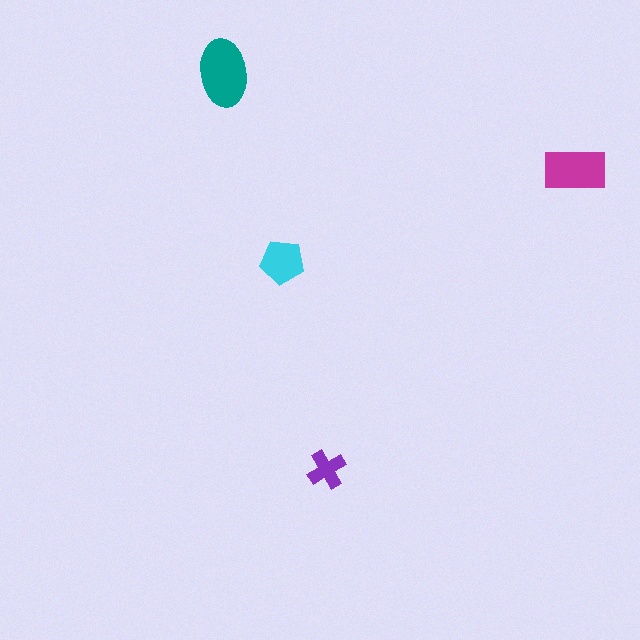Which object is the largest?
The teal ellipse.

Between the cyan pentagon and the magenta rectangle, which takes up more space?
The magenta rectangle.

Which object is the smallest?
The purple cross.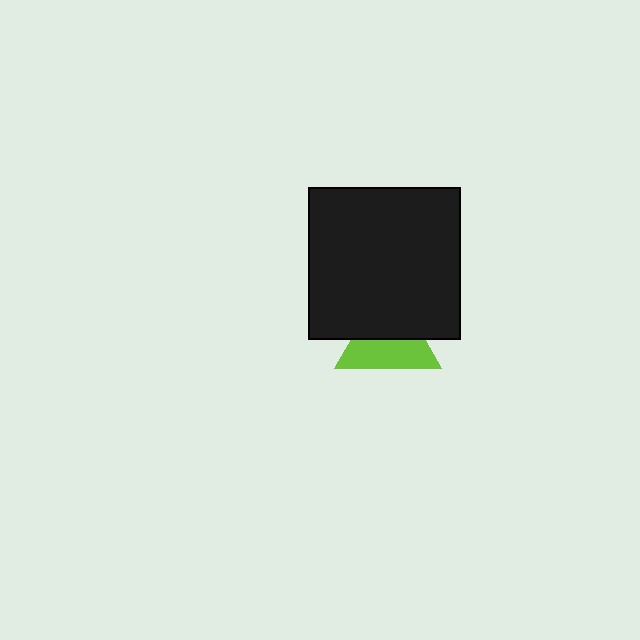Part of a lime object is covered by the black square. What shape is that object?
It is a triangle.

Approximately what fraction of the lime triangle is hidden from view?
Roughly 47% of the lime triangle is hidden behind the black square.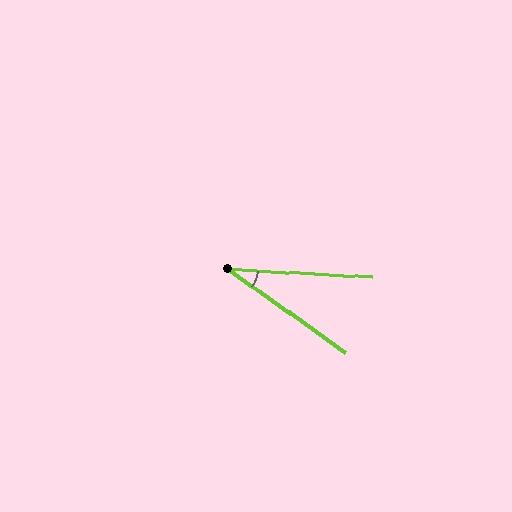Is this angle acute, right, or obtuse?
It is acute.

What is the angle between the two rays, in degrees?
Approximately 32 degrees.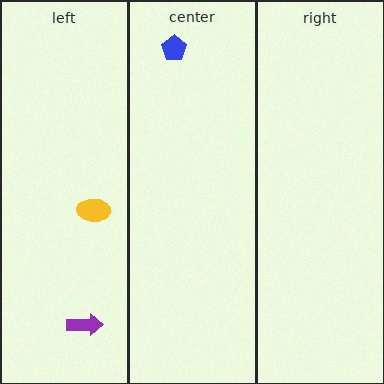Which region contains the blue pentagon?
The center region.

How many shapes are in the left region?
2.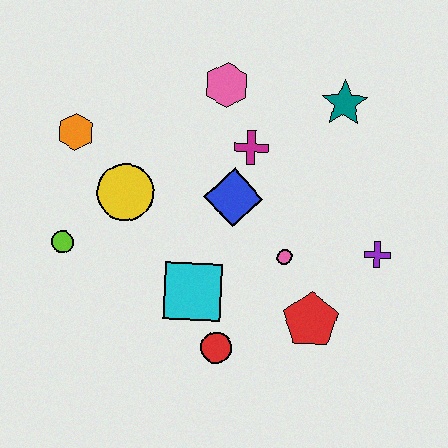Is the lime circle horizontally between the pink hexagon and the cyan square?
No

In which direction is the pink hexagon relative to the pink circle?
The pink hexagon is above the pink circle.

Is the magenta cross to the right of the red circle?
Yes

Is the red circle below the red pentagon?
Yes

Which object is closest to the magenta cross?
The blue diamond is closest to the magenta cross.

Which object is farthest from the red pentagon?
The orange hexagon is farthest from the red pentagon.